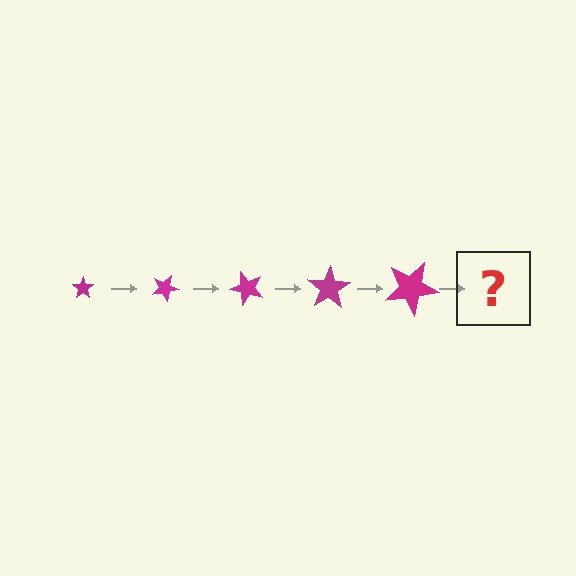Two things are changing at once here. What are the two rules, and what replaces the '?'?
The two rules are that the star grows larger each step and it rotates 25 degrees each step. The '?' should be a star, larger than the previous one and rotated 125 degrees from the start.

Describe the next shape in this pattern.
It should be a star, larger than the previous one and rotated 125 degrees from the start.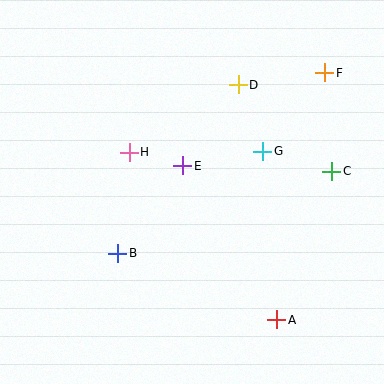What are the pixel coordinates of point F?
Point F is at (325, 73).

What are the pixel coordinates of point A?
Point A is at (277, 320).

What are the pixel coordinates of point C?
Point C is at (332, 171).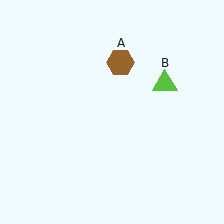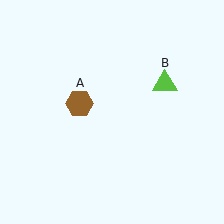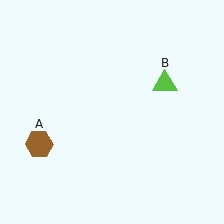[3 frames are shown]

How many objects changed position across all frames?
1 object changed position: brown hexagon (object A).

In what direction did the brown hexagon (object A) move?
The brown hexagon (object A) moved down and to the left.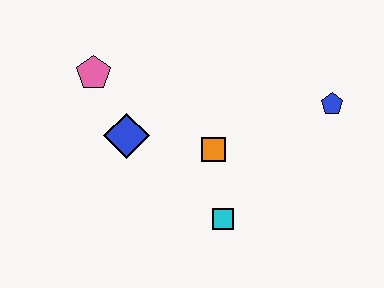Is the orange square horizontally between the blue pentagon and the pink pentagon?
Yes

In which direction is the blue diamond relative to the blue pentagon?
The blue diamond is to the left of the blue pentagon.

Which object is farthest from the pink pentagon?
The blue pentagon is farthest from the pink pentagon.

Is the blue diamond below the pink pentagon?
Yes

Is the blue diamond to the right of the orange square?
No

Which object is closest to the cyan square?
The orange square is closest to the cyan square.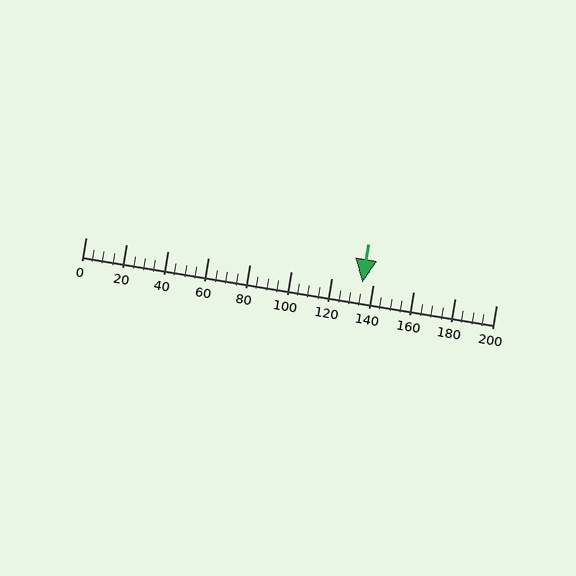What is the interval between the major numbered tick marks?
The major tick marks are spaced 20 units apart.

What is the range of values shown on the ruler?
The ruler shows values from 0 to 200.